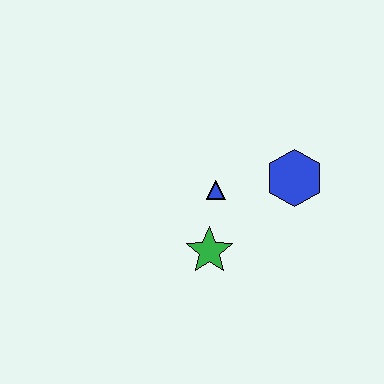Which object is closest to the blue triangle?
The green star is closest to the blue triangle.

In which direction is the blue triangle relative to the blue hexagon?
The blue triangle is to the left of the blue hexagon.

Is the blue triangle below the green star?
No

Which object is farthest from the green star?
The blue hexagon is farthest from the green star.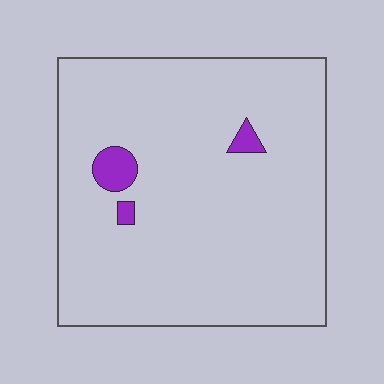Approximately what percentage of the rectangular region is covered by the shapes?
Approximately 5%.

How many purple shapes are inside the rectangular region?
3.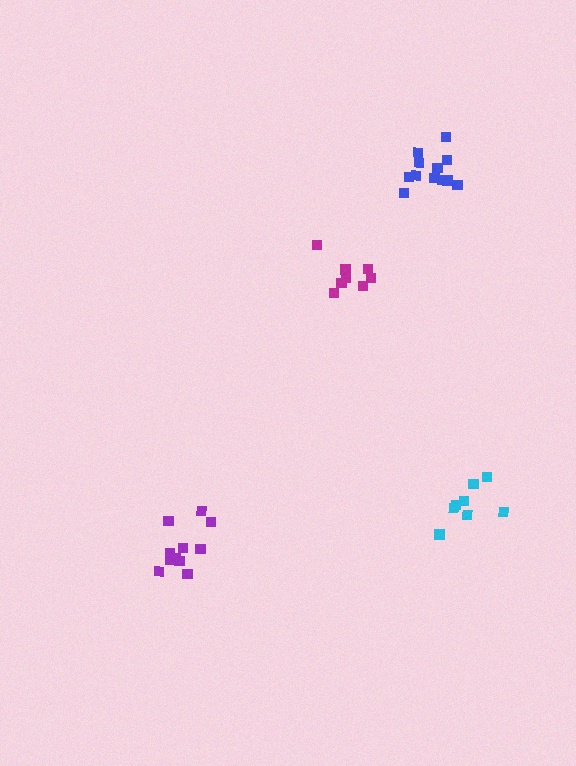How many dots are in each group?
Group 1: 12 dots, Group 2: 8 dots, Group 3: 11 dots, Group 4: 8 dots (39 total).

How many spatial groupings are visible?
There are 4 spatial groupings.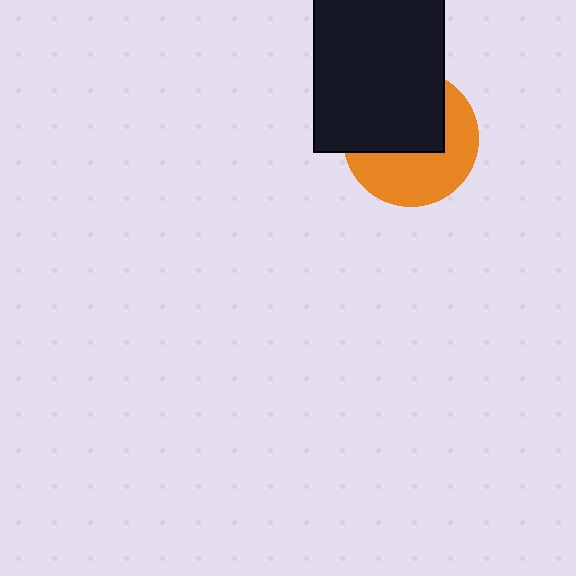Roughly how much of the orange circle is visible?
About half of it is visible (roughly 49%).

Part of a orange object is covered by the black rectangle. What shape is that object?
It is a circle.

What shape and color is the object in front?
The object in front is a black rectangle.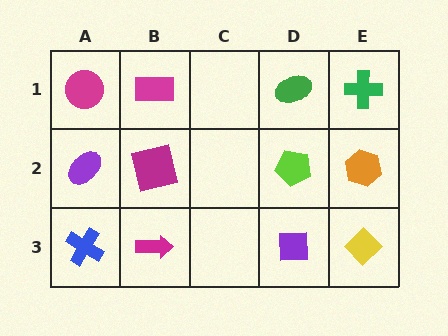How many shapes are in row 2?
4 shapes.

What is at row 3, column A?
A blue cross.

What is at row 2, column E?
An orange hexagon.